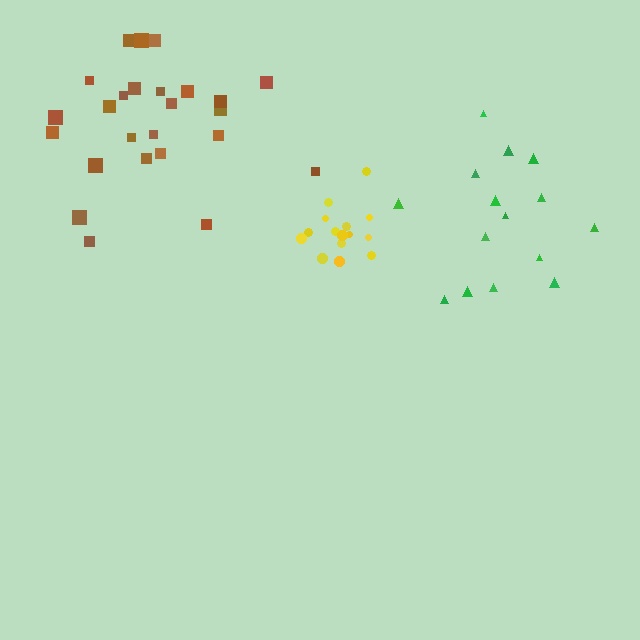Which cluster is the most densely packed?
Yellow.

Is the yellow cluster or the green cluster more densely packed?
Yellow.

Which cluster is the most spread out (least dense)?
Green.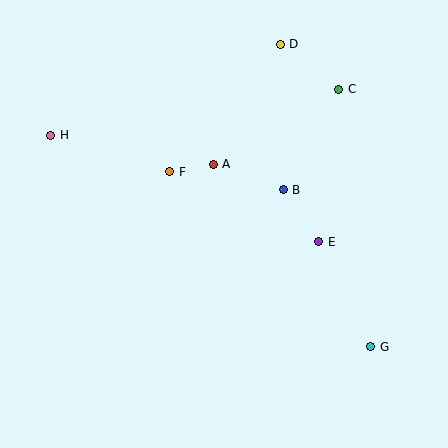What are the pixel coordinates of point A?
Point A is at (213, 164).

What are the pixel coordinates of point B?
Point B is at (283, 190).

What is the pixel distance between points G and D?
The distance between G and D is 316 pixels.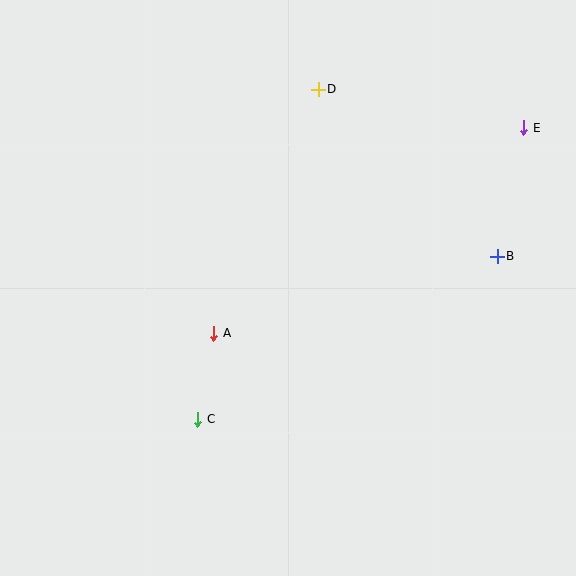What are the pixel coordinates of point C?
Point C is at (198, 420).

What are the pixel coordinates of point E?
Point E is at (524, 128).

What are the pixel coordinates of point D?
Point D is at (318, 89).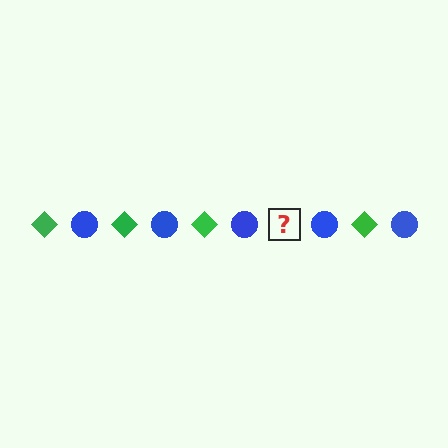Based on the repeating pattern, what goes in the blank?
The blank should be a green diamond.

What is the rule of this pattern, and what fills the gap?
The rule is that the pattern alternates between green diamond and blue circle. The gap should be filled with a green diamond.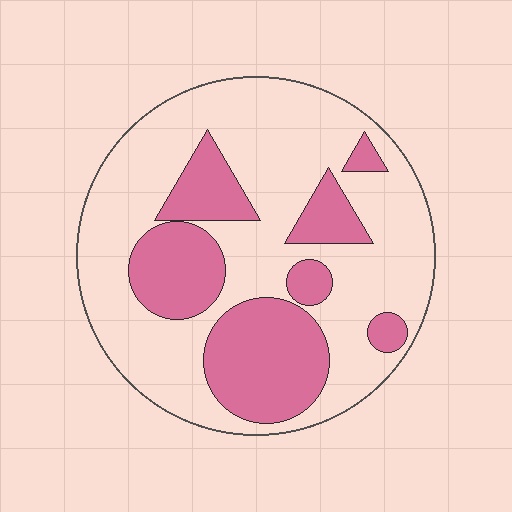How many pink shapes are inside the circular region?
7.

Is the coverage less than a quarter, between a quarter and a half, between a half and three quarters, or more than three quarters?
Between a quarter and a half.